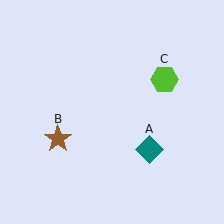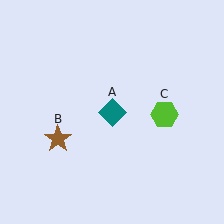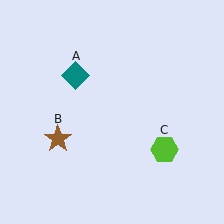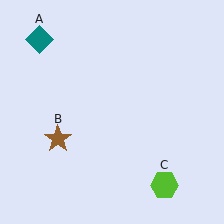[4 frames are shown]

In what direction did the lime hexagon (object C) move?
The lime hexagon (object C) moved down.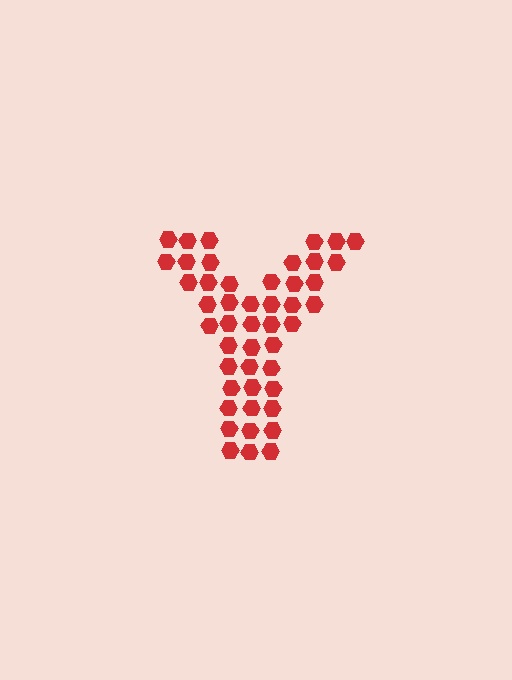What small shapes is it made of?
It is made of small hexagons.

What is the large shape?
The large shape is the letter Y.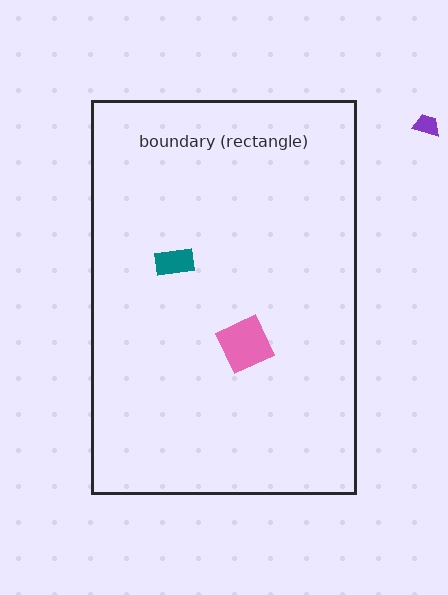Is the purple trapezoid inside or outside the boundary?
Outside.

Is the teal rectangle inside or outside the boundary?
Inside.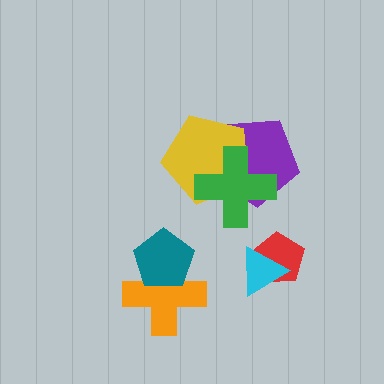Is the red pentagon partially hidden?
Yes, it is partially covered by another shape.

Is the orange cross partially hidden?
Yes, it is partially covered by another shape.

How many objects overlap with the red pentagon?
1 object overlaps with the red pentagon.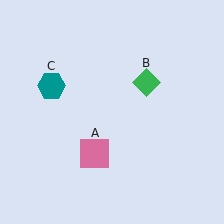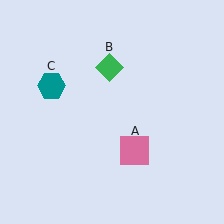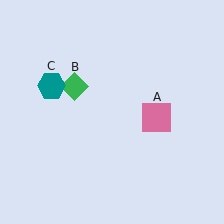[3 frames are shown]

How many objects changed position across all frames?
2 objects changed position: pink square (object A), green diamond (object B).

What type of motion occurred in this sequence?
The pink square (object A), green diamond (object B) rotated counterclockwise around the center of the scene.